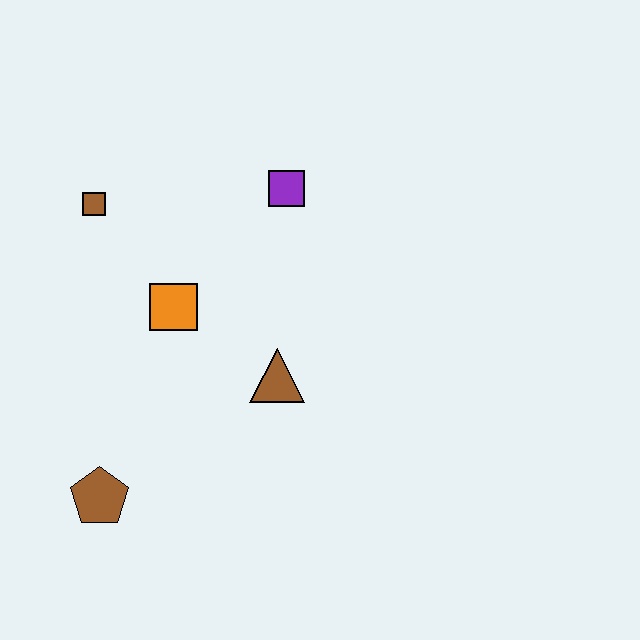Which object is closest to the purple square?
The orange square is closest to the purple square.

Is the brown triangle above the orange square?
No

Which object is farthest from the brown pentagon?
The purple square is farthest from the brown pentagon.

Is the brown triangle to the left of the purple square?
Yes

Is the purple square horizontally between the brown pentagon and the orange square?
No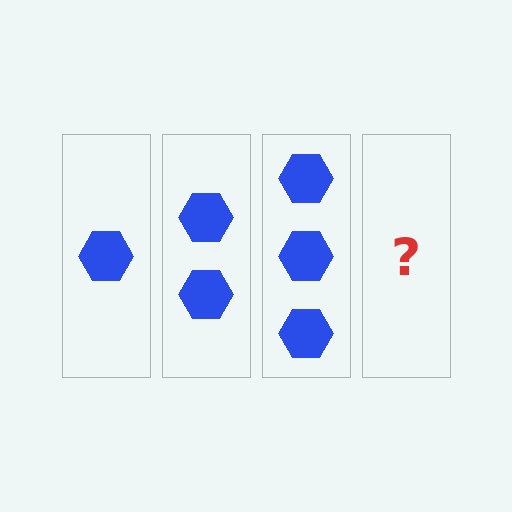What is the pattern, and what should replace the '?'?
The pattern is that each step adds one more hexagon. The '?' should be 4 hexagons.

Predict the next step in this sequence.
The next step is 4 hexagons.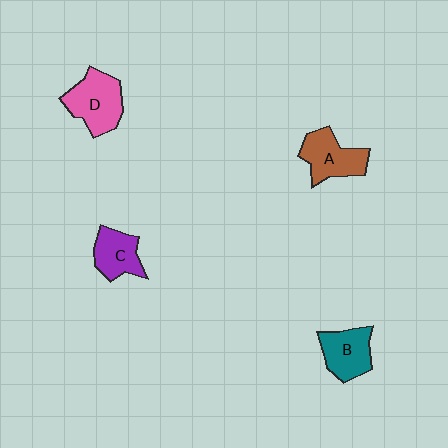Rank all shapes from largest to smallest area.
From largest to smallest: D (pink), A (brown), B (teal), C (purple).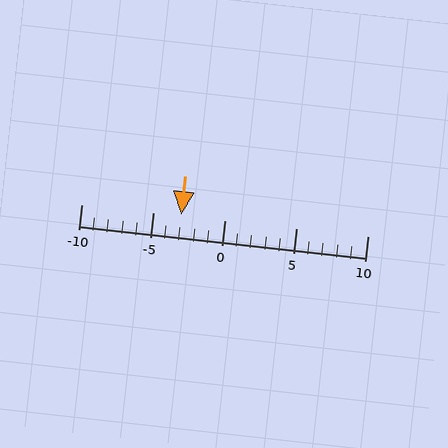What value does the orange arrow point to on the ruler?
The orange arrow points to approximately -3.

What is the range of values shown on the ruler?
The ruler shows values from -10 to 10.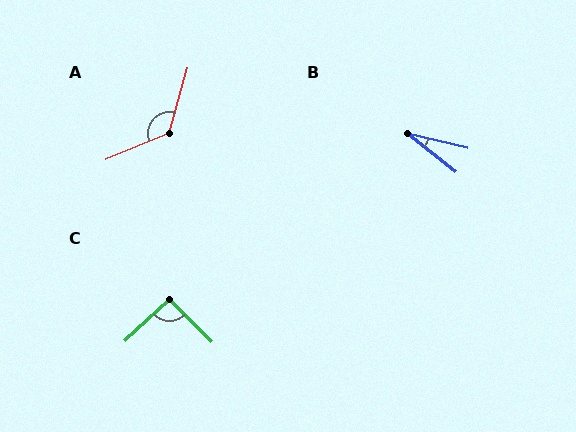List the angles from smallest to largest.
B (25°), C (92°), A (129°).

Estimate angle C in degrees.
Approximately 92 degrees.